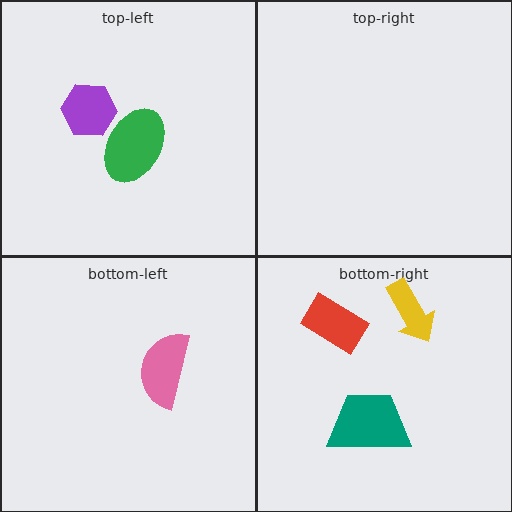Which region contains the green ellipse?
The top-left region.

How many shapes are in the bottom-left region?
1.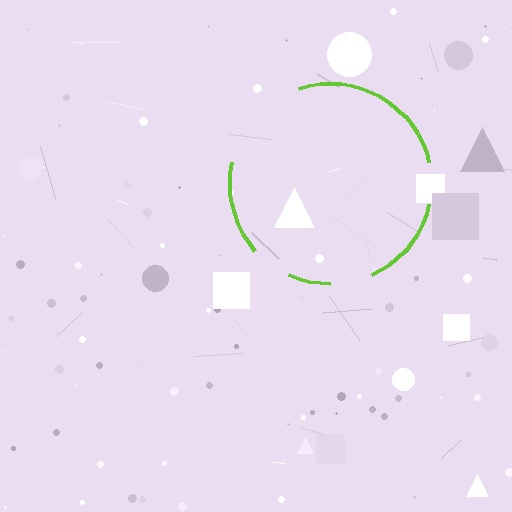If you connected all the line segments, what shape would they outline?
They would outline a circle.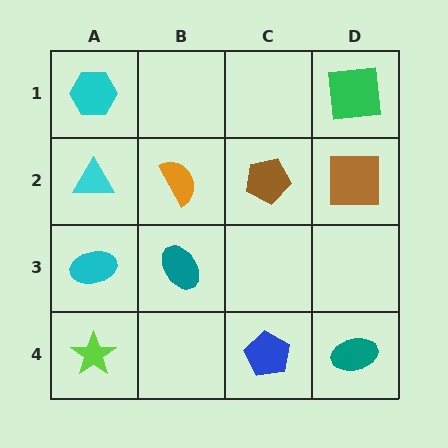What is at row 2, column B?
An orange semicircle.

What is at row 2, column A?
A cyan triangle.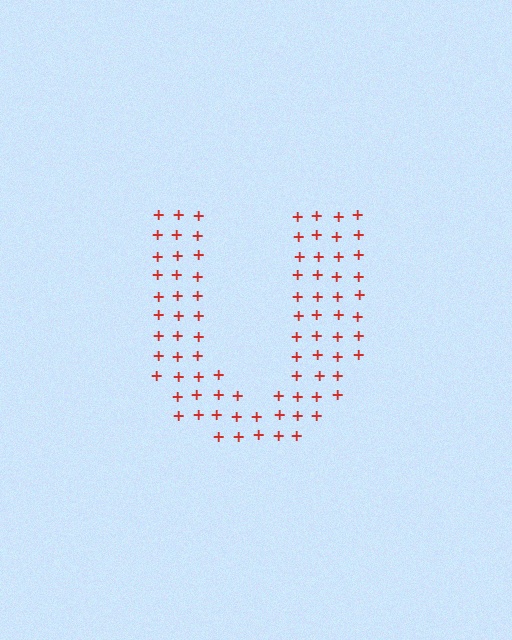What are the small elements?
The small elements are plus signs.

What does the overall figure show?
The overall figure shows the letter U.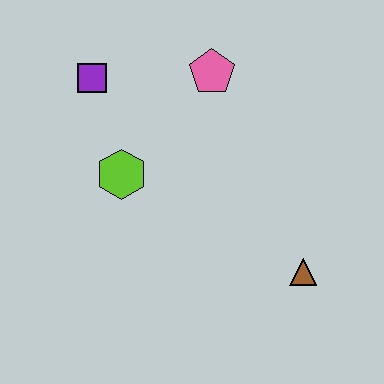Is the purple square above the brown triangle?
Yes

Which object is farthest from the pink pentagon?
The brown triangle is farthest from the pink pentagon.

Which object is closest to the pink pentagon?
The purple square is closest to the pink pentagon.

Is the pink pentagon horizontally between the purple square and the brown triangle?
Yes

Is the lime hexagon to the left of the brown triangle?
Yes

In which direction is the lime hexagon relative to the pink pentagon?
The lime hexagon is below the pink pentagon.